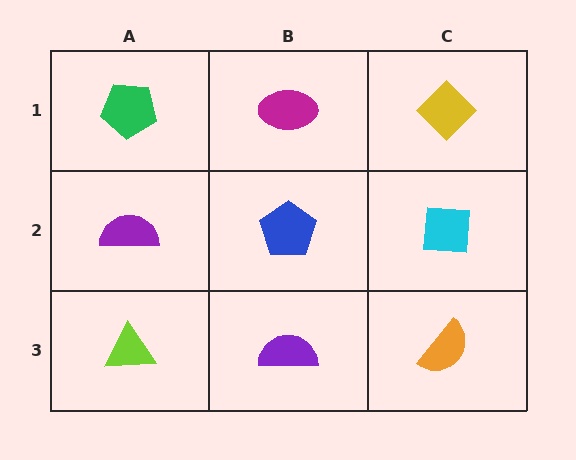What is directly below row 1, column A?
A purple semicircle.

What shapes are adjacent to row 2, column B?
A magenta ellipse (row 1, column B), a purple semicircle (row 3, column B), a purple semicircle (row 2, column A), a cyan square (row 2, column C).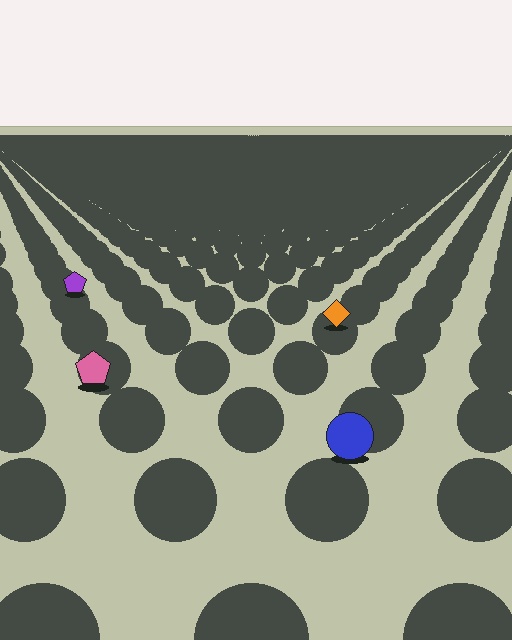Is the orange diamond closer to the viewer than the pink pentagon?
No. The pink pentagon is closer — you can tell from the texture gradient: the ground texture is coarser near it.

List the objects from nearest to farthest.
From nearest to farthest: the blue circle, the pink pentagon, the orange diamond, the purple pentagon.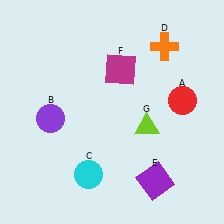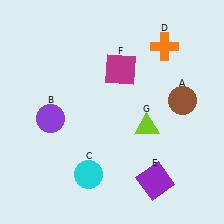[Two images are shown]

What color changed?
The circle (A) changed from red in Image 1 to brown in Image 2.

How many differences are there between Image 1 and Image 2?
There is 1 difference between the two images.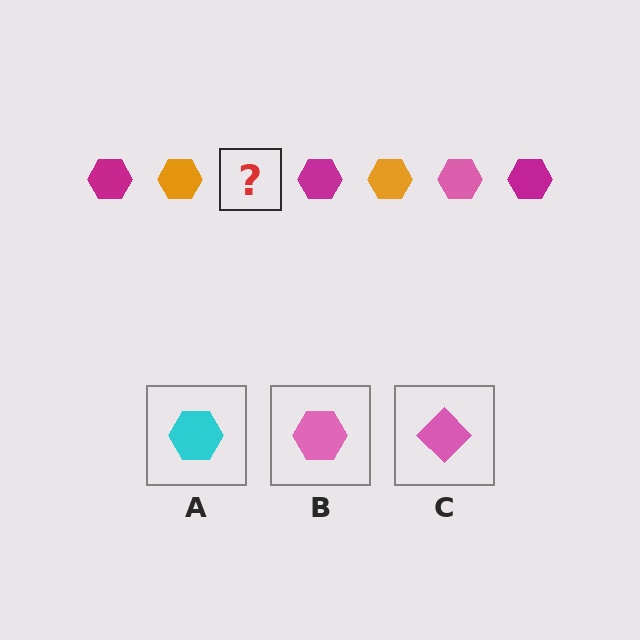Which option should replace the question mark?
Option B.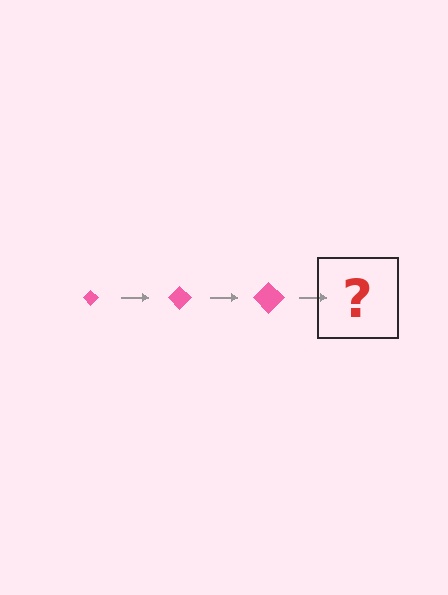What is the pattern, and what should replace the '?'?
The pattern is that the diamond gets progressively larger each step. The '?' should be a pink diamond, larger than the previous one.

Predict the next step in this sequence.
The next step is a pink diamond, larger than the previous one.